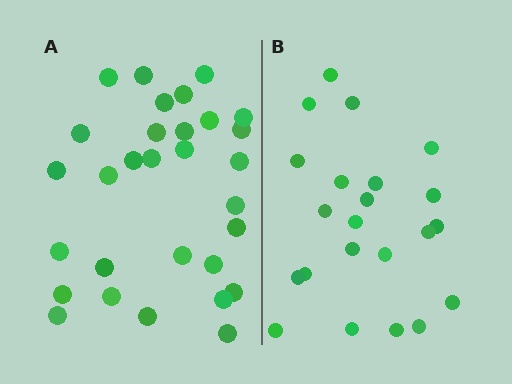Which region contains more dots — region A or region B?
Region A (the left region) has more dots.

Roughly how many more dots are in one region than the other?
Region A has roughly 8 or so more dots than region B.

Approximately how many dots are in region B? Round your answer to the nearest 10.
About 20 dots. (The exact count is 22, which rounds to 20.)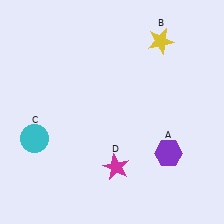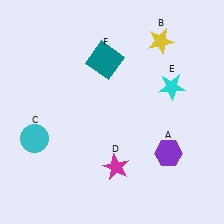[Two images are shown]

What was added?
A cyan star (E), a teal square (F) were added in Image 2.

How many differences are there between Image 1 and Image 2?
There are 2 differences between the two images.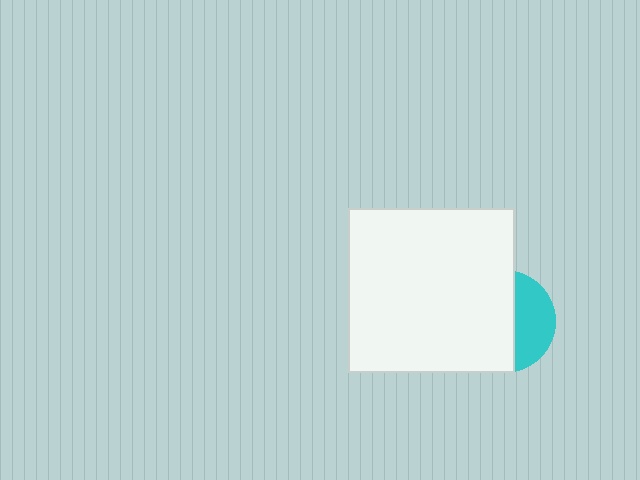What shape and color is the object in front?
The object in front is a white rectangle.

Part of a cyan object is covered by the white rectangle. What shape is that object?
It is a circle.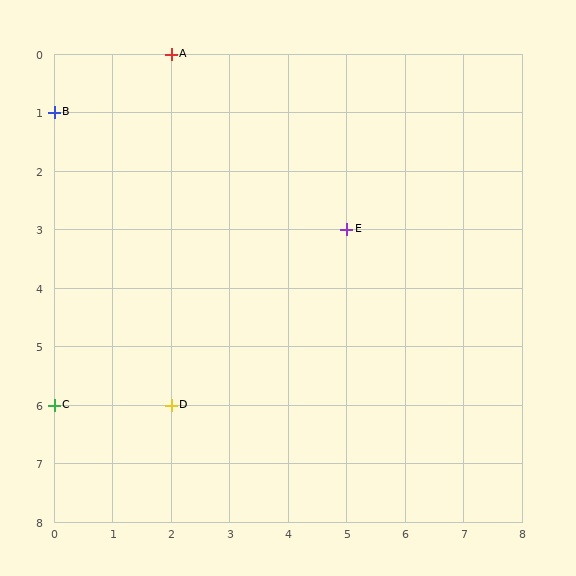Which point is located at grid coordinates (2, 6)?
Point D is at (2, 6).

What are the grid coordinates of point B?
Point B is at grid coordinates (0, 1).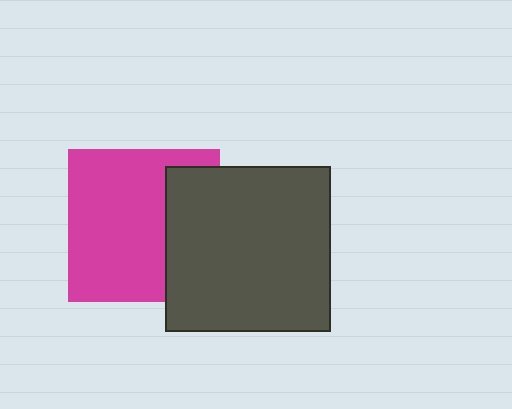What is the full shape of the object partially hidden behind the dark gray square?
The partially hidden object is a magenta square.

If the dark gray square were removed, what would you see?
You would see the complete magenta square.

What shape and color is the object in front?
The object in front is a dark gray square.